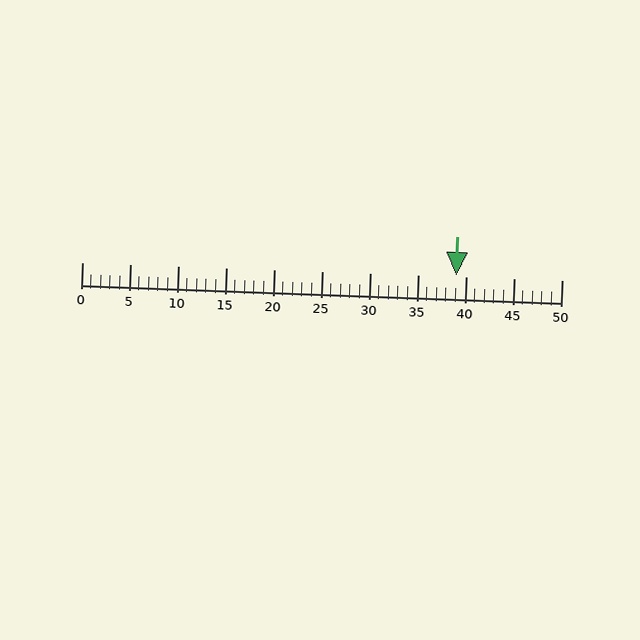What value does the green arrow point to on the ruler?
The green arrow points to approximately 39.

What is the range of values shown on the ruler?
The ruler shows values from 0 to 50.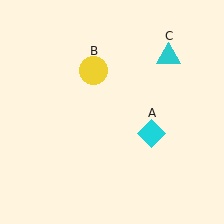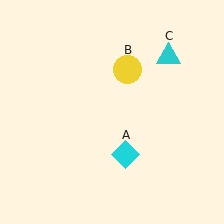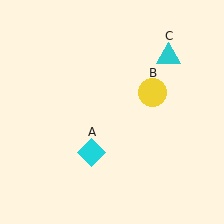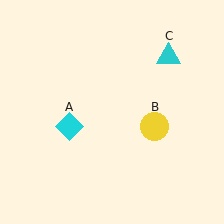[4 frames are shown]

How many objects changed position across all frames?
2 objects changed position: cyan diamond (object A), yellow circle (object B).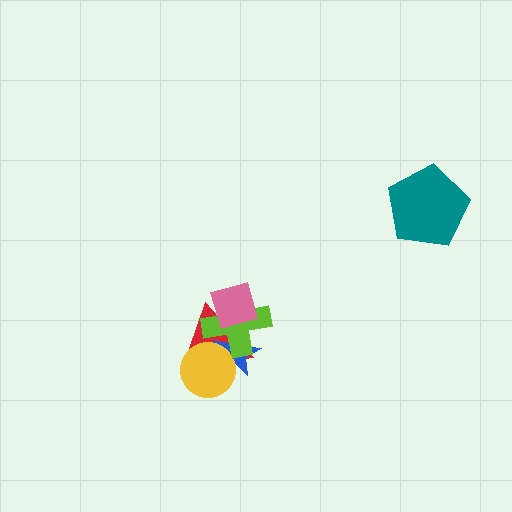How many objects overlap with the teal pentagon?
0 objects overlap with the teal pentagon.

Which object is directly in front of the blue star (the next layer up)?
The yellow circle is directly in front of the blue star.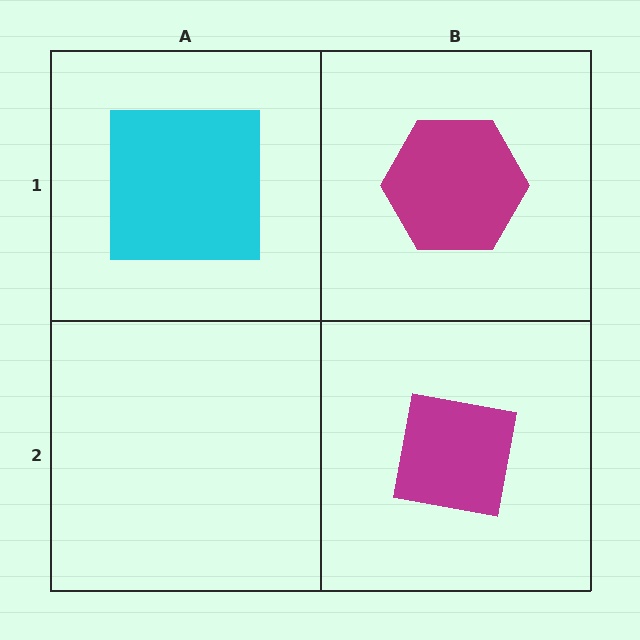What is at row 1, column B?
A magenta hexagon.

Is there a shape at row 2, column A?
No, that cell is empty.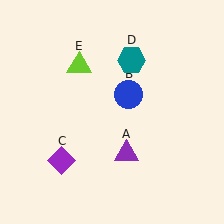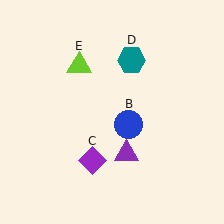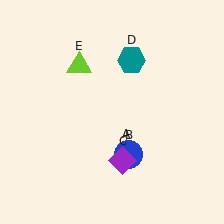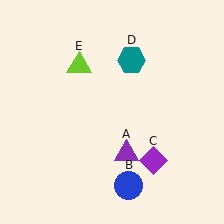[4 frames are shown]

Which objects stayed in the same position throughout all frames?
Purple triangle (object A) and teal hexagon (object D) and lime triangle (object E) remained stationary.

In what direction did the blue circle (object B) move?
The blue circle (object B) moved down.